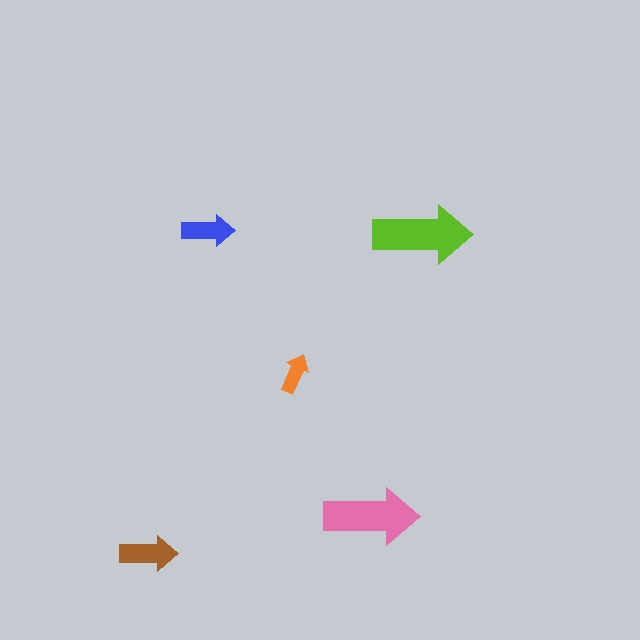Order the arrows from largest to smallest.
the lime one, the pink one, the brown one, the blue one, the orange one.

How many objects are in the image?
There are 5 objects in the image.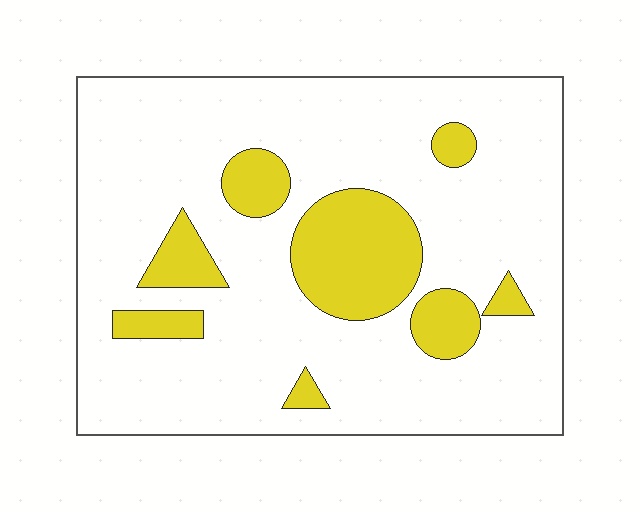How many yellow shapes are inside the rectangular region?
8.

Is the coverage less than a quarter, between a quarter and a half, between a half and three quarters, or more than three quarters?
Less than a quarter.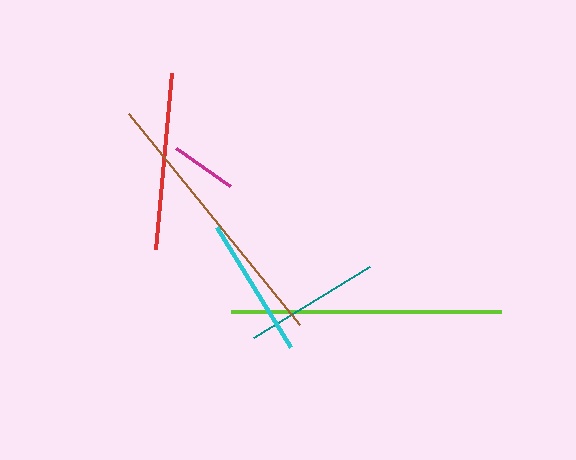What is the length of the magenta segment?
The magenta segment is approximately 65 pixels long.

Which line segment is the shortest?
The magenta line is the shortest at approximately 65 pixels.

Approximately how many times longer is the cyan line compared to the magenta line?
The cyan line is approximately 2.2 times the length of the magenta line.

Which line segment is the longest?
The brown line is the longest at approximately 272 pixels.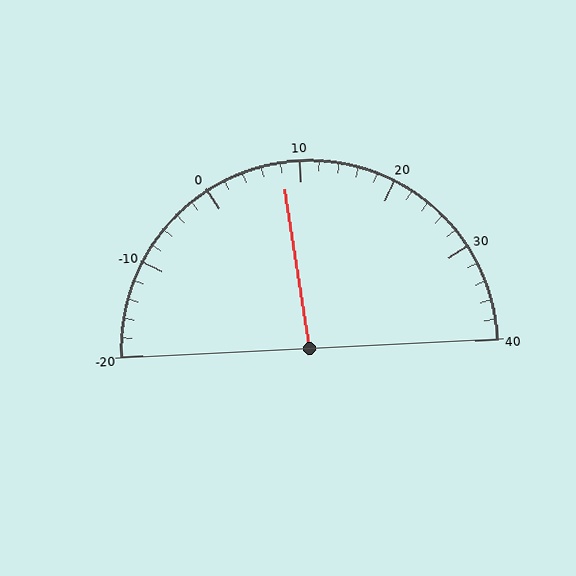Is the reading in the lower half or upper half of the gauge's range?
The reading is in the lower half of the range (-20 to 40).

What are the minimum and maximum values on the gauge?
The gauge ranges from -20 to 40.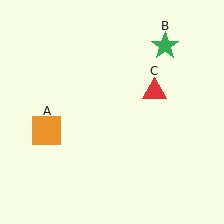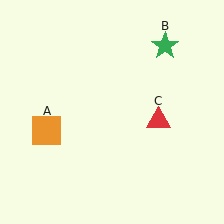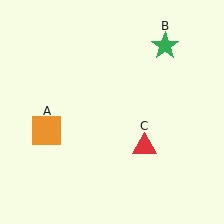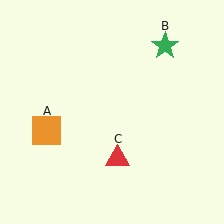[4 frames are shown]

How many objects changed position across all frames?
1 object changed position: red triangle (object C).